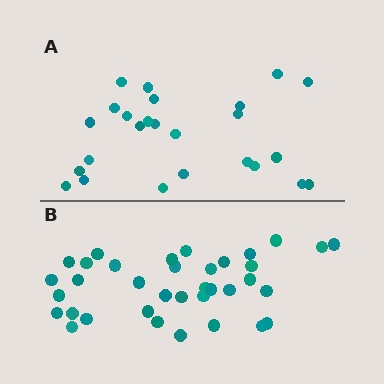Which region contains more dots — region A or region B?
Region B (the bottom region) has more dots.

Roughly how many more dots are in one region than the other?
Region B has roughly 12 or so more dots than region A.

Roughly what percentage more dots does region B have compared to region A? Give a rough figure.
About 45% more.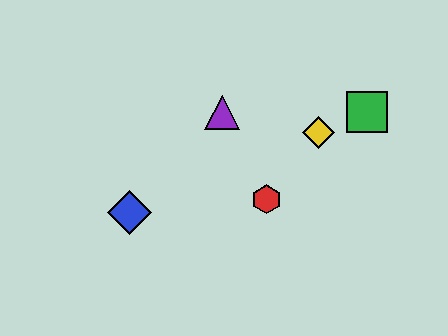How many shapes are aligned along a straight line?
3 shapes (the blue diamond, the green square, the yellow diamond) are aligned along a straight line.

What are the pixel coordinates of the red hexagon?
The red hexagon is at (266, 199).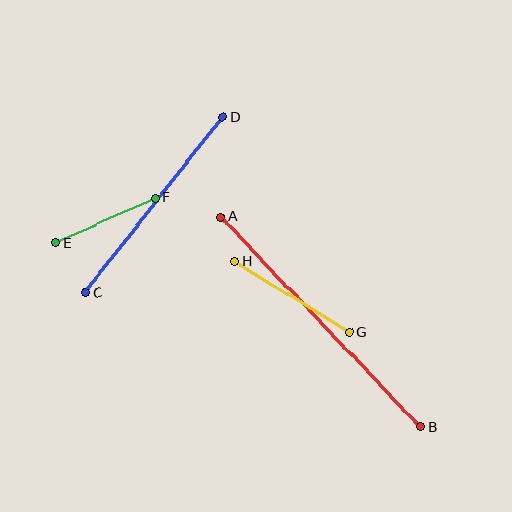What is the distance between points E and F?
The distance is approximately 110 pixels.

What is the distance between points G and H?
The distance is approximately 134 pixels.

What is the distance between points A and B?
The distance is approximately 290 pixels.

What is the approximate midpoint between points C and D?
The midpoint is at approximately (154, 205) pixels.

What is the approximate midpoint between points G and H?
The midpoint is at approximately (292, 297) pixels.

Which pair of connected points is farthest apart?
Points A and B are farthest apart.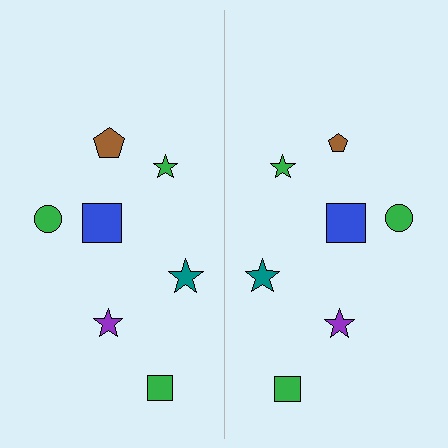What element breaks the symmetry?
The brown pentagon on the right side has a different size than its mirror counterpart.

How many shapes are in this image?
There are 14 shapes in this image.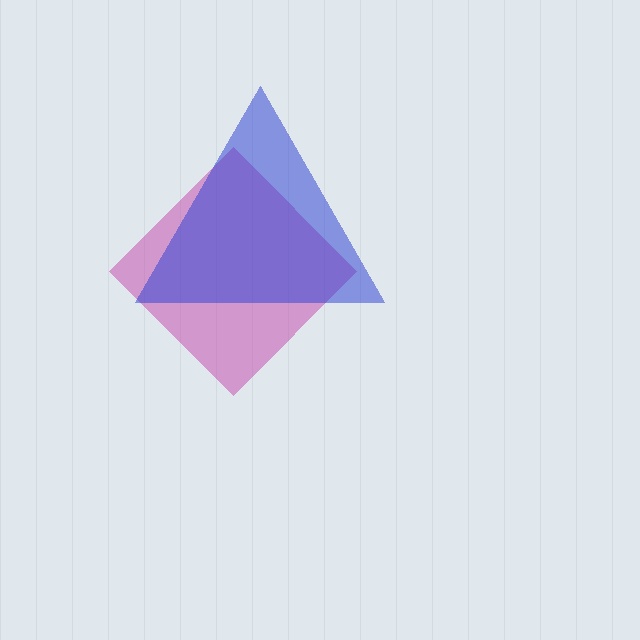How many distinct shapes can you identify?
There are 2 distinct shapes: a magenta diamond, a blue triangle.